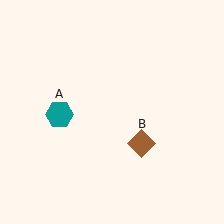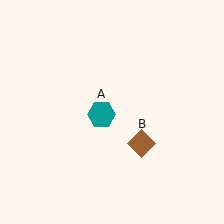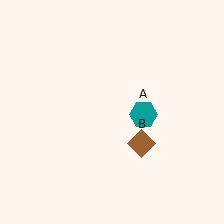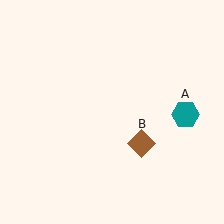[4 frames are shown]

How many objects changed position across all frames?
1 object changed position: teal hexagon (object A).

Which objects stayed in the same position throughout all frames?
Brown diamond (object B) remained stationary.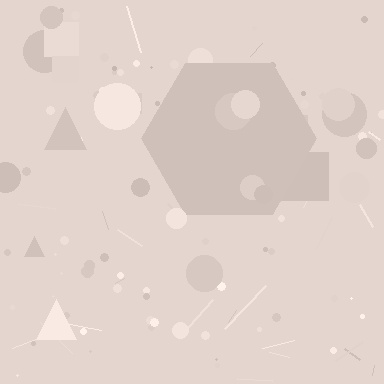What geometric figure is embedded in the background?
A hexagon is embedded in the background.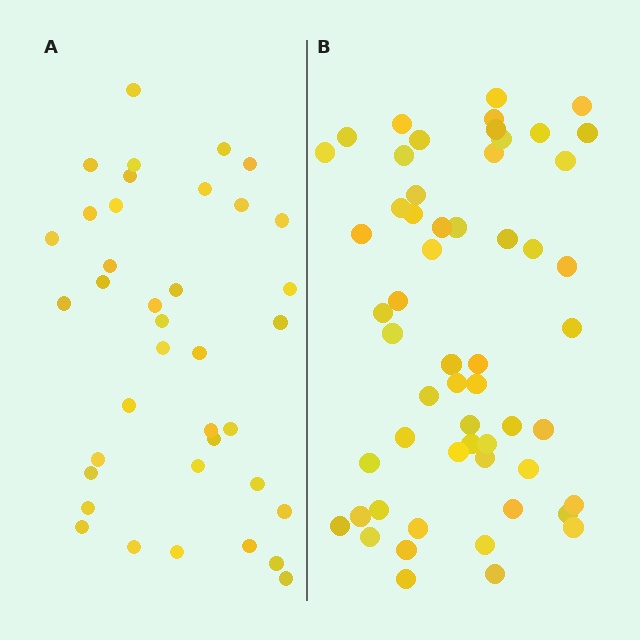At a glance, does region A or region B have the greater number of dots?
Region B (the right region) has more dots.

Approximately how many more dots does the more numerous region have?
Region B has approximately 20 more dots than region A.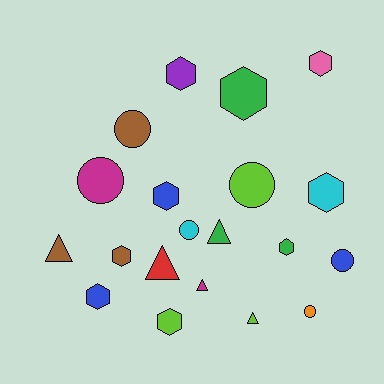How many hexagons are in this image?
There are 9 hexagons.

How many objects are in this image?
There are 20 objects.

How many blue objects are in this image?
There are 3 blue objects.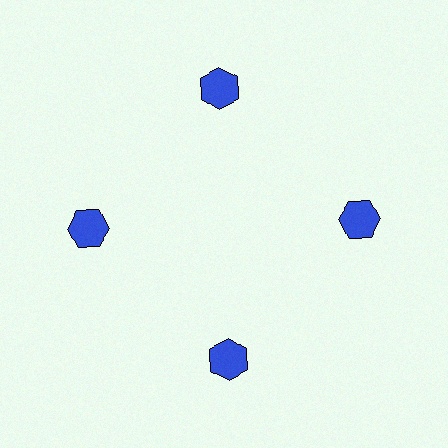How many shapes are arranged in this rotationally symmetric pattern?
There are 4 shapes, arranged in 4 groups of 1.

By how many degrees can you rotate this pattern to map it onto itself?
The pattern maps onto itself every 90 degrees of rotation.